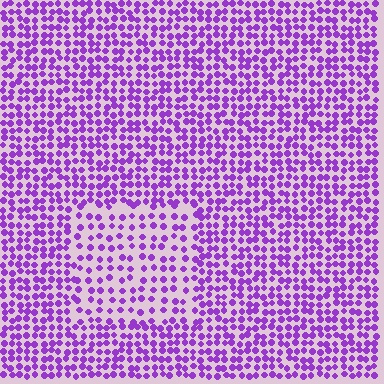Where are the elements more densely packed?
The elements are more densely packed outside the rectangle boundary.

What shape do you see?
I see a rectangle.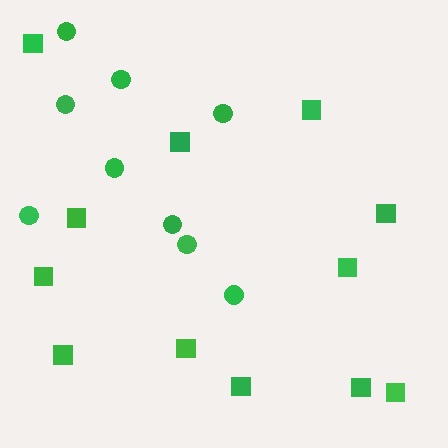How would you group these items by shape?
There are 2 groups: one group of squares (12) and one group of circles (9).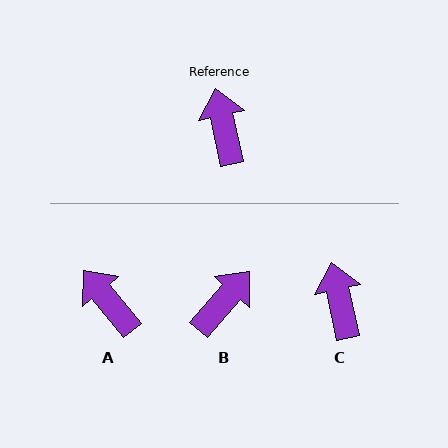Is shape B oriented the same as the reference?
No, it is off by about 53 degrees.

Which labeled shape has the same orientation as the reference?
C.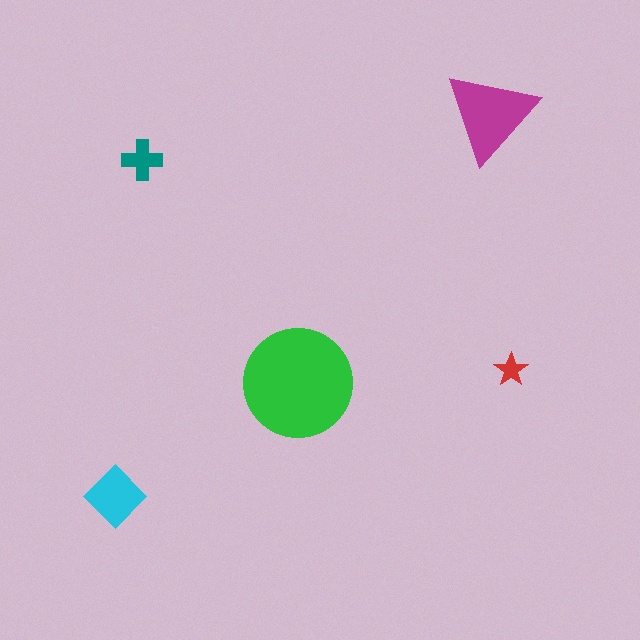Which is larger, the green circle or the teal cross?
The green circle.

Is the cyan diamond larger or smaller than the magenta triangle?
Smaller.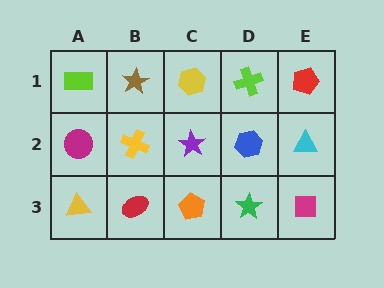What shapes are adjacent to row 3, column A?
A magenta circle (row 2, column A), a red ellipse (row 3, column B).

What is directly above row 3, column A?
A magenta circle.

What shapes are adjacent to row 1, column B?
A yellow cross (row 2, column B), a lime rectangle (row 1, column A), a yellow hexagon (row 1, column C).